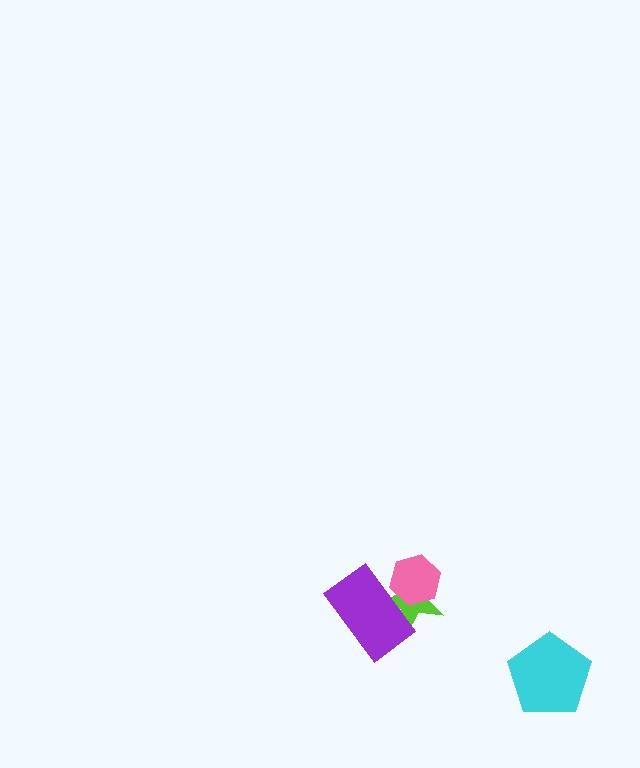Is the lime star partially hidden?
Yes, it is partially covered by another shape.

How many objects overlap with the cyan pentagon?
0 objects overlap with the cyan pentagon.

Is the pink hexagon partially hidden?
Yes, it is partially covered by another shape.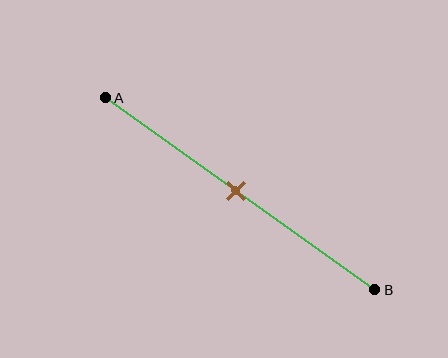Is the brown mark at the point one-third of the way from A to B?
No, the mark is at about 50% from A, not at the 33% one-third point.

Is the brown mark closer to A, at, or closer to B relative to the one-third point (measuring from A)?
The brown mark is closer to point B than the one-third point of segment AB.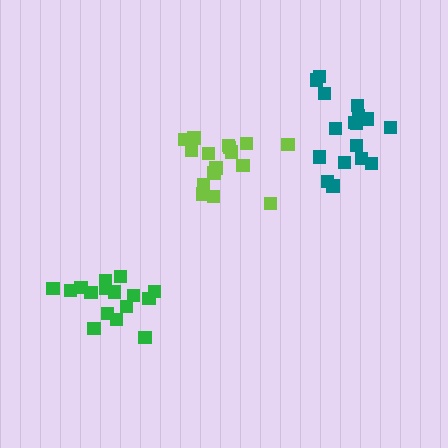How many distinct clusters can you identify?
There are 3 distinct clusters.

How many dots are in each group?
Group 1: 16 dots, Group 2: 16 dots, Group 3: 17 dots (49 total).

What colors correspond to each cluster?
The clusters are colored: green, lime, teal.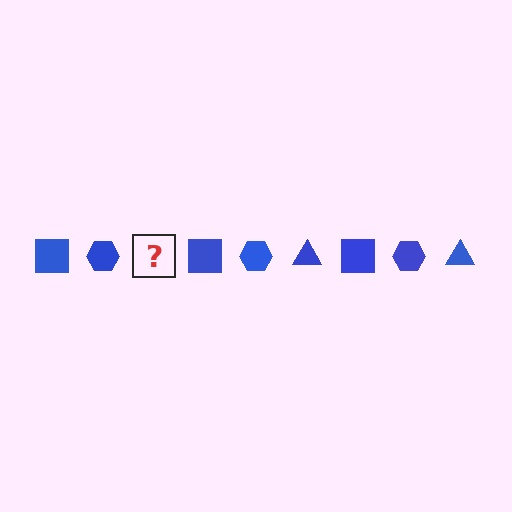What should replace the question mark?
The question mark should be replaced with a blue triangle.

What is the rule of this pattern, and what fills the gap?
The rule is that the pattern cycles through square, hexagon, triangle shapes in blue. The gap should be filled with a blue triangle.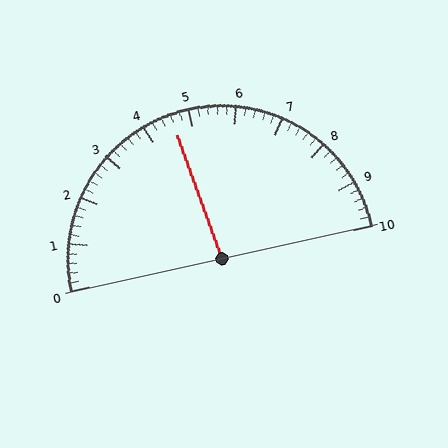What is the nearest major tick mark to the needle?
The nearest major tick mark is 5.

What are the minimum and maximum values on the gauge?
The gauge ranges from 0 to 10.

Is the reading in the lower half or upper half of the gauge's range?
The reading is in the lower half of the range (0 to 10).